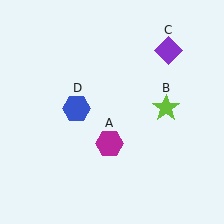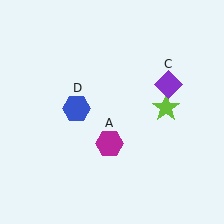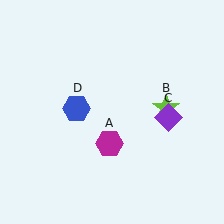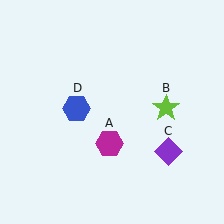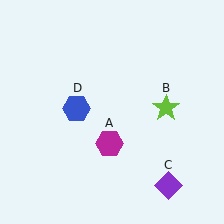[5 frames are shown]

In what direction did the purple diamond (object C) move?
The purple diamond (object C) moved down.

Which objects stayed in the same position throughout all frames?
Magenta hexagon (object A) and lime star (object B) and blue hexagon (object D) remained stationary.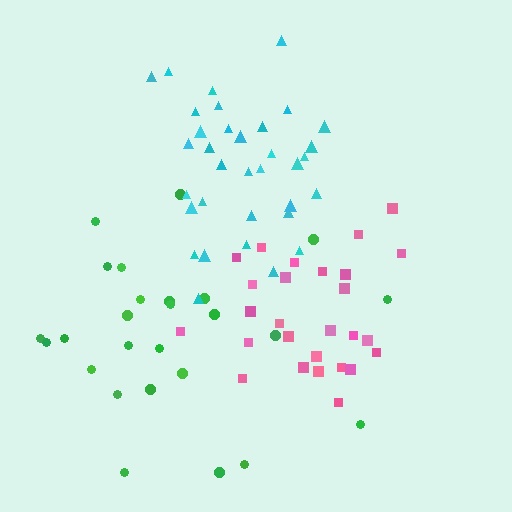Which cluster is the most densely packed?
Pink.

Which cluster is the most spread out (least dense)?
Green.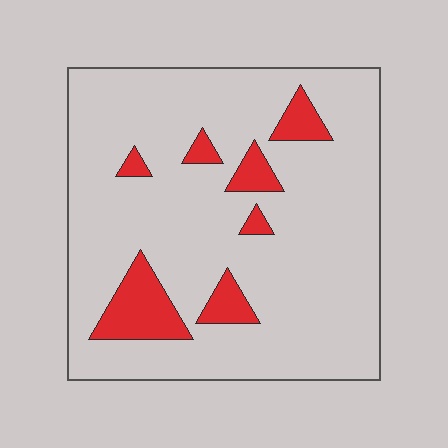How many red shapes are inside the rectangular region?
7.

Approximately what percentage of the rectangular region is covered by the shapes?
Approximately 15%.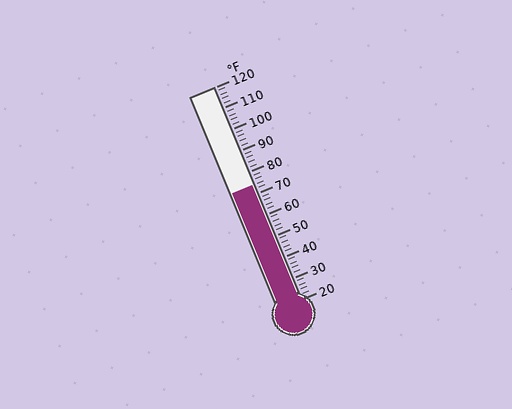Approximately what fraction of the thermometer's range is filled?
The thermometer is filled to approximately 55% of its range.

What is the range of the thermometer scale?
The thermometer scale ranges from 20°F to 120°F.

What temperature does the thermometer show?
The thermometer shows approximately 74°F.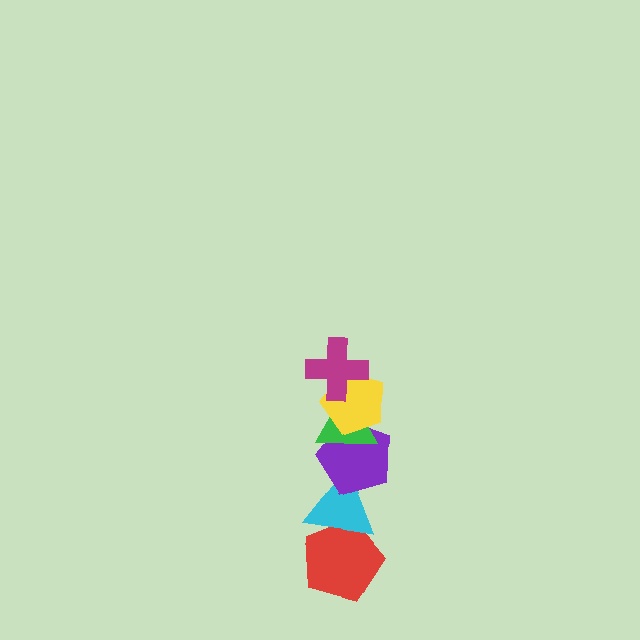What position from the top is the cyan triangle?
The cyan triangle is 5th from the top.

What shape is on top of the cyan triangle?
The purple pentagon is on top of the cyan triangle.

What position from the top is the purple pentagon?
The purple pentagon is 4th from the top.